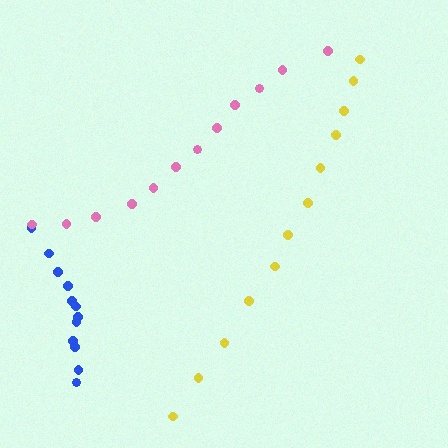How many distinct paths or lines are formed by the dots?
There are 3 distinct paths.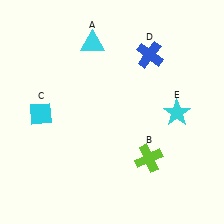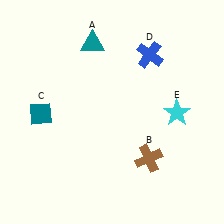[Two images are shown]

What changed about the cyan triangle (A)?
In Image 1, A is cyan. In Image 2, it changed to teal.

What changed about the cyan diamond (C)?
In Image 1, C is cyan. In Image 2, it changed to teal.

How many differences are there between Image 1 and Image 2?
There are 3 differences between the two images.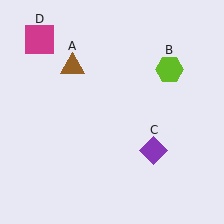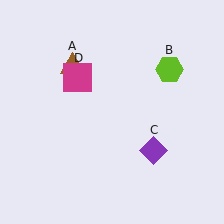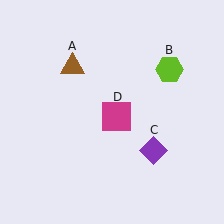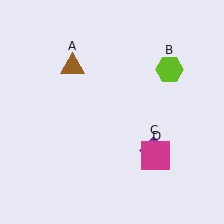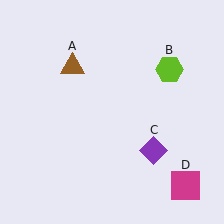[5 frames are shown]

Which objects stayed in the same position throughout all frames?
Brown triangle (object A) and lime hexagon (object B) and purple diamond (object C) remained stationary.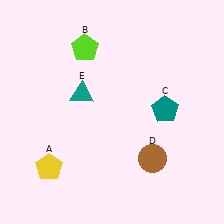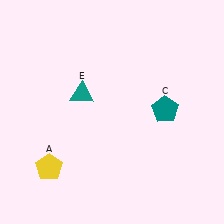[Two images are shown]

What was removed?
The brown circle (D), the lime pentagon (B) were removed in Image 2.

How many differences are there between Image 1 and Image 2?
There are 2 differences between the two images.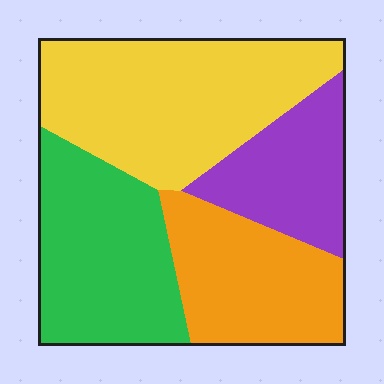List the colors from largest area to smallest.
From largest to smallest: yellow, green, orange, purple.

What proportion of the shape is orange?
Orange takes up about one fifth (1/5) of the shape.